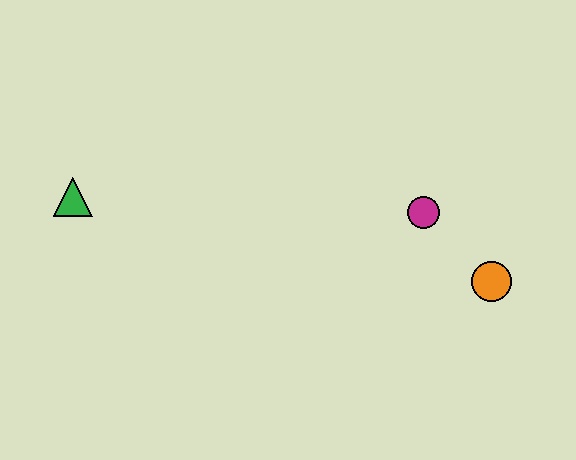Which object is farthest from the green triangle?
The orange circle is farthest from the green triangle.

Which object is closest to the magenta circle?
The orange circle is closest to the magenta circle.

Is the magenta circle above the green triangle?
No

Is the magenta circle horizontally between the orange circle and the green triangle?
Yes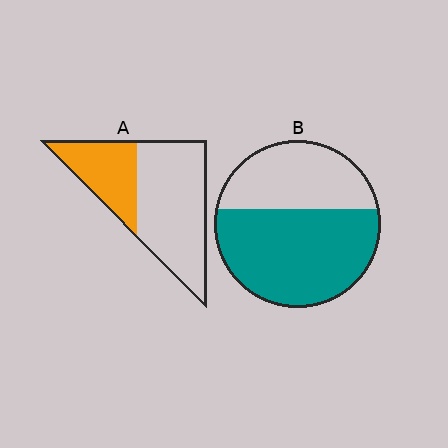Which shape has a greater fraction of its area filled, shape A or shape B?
Shape B.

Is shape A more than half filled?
No.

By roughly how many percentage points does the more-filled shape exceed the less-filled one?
By roughly 30 percentage points (B over A).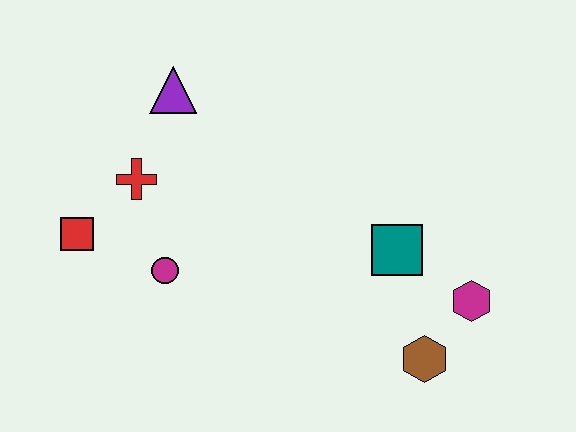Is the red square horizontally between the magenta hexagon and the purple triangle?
No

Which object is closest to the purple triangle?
The red cross is closest to the purple triangle.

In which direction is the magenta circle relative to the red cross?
The magenta circle is below the red cross.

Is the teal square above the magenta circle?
Yes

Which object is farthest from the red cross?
The magenta hexagon is farthest from the red cross.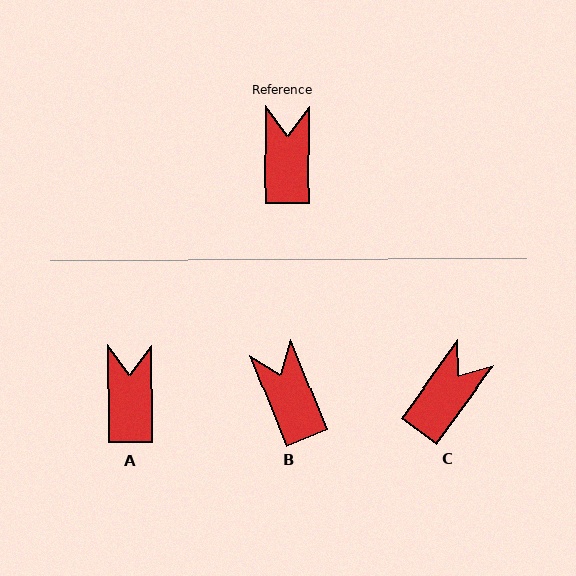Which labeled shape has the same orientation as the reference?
A.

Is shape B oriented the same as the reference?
No, it is off by about 22 degrees.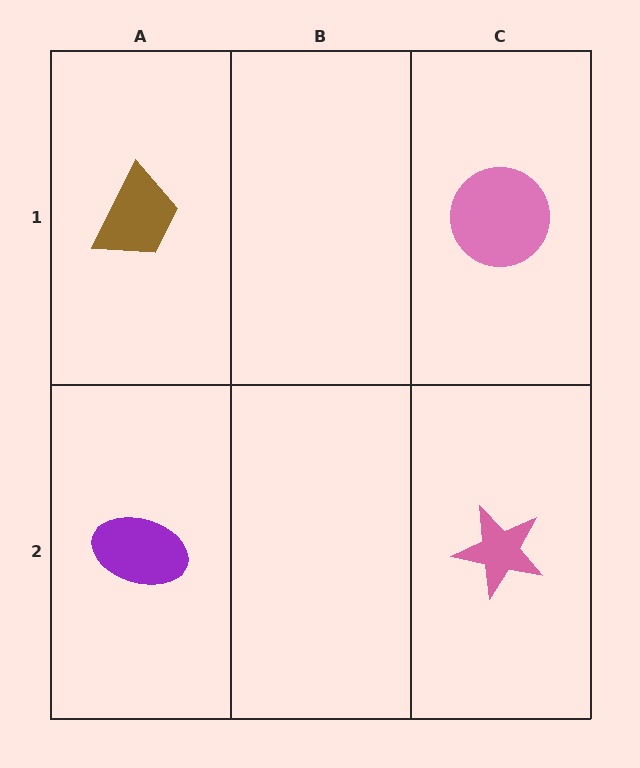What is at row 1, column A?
A brown trapezoid.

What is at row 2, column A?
A purple ellipse.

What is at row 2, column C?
A pink star.